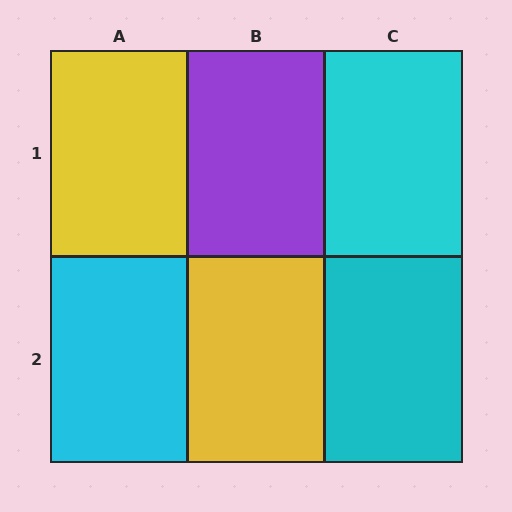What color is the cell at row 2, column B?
Yellow.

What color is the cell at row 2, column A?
Cyan.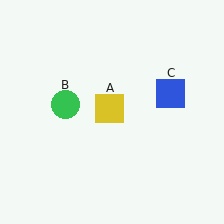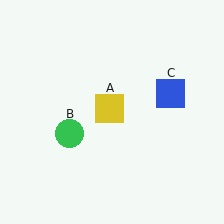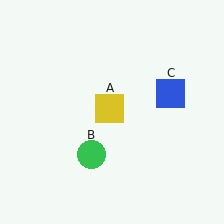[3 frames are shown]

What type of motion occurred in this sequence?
The green circle (object B) rotated counterclockwise around the center of the scene.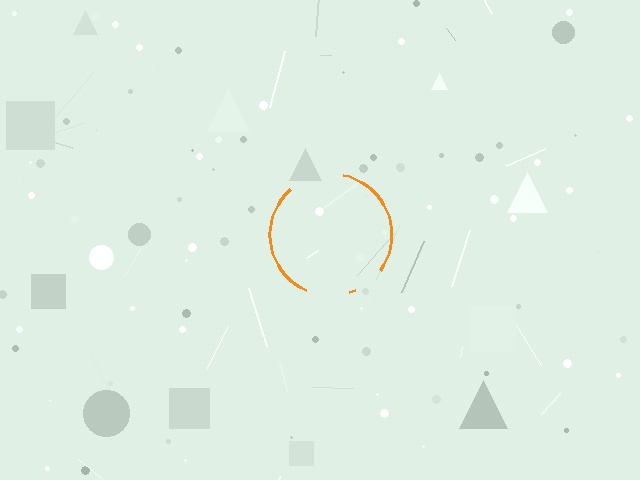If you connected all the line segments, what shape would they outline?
They would outline a circle.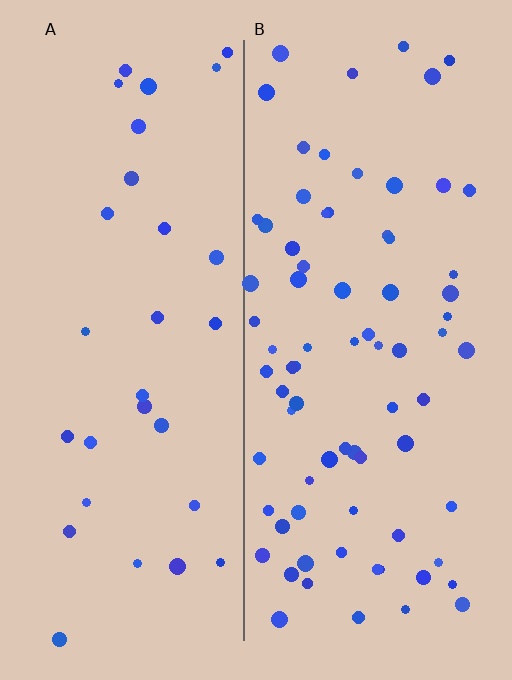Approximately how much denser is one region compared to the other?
Approximately 2.6× — region B over region A.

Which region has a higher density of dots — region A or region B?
B (the right).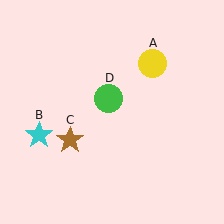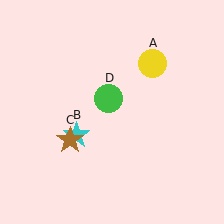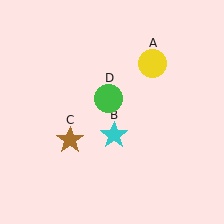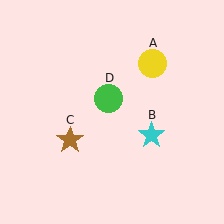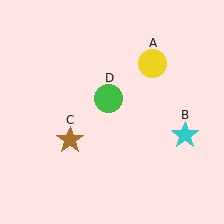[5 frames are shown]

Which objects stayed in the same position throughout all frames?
Yellow circle (object A) and brown star (object C) and green circle (object D) remained stationary.